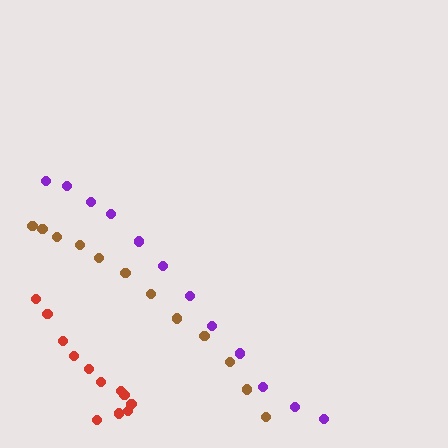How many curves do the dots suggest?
There are 3 distinct paths.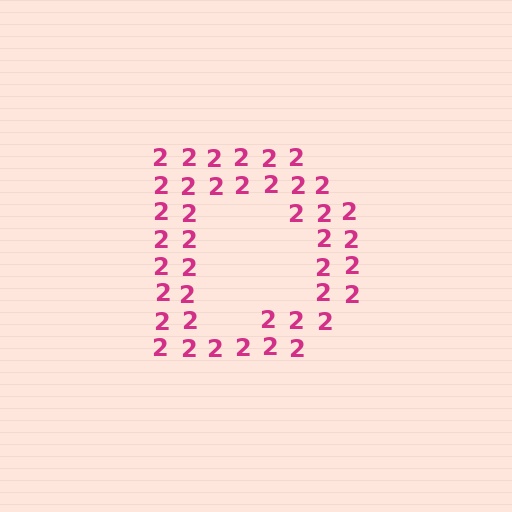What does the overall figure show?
The overall figure shows the letter D.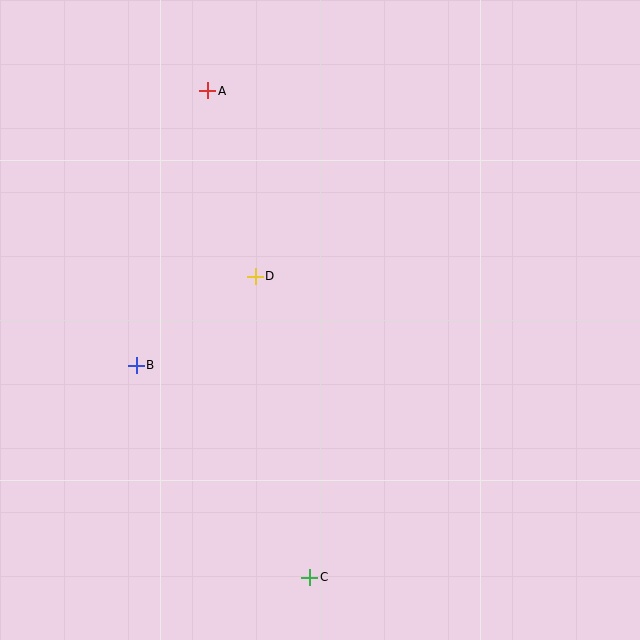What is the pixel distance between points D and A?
The distance between D and A is 191 pixels.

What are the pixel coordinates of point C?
Point C is at (310, 577).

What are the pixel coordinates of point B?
Point B is at (136, 365).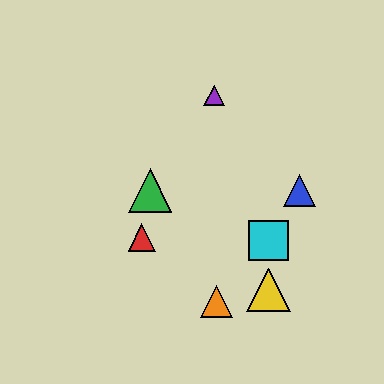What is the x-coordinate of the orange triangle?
The orange triangle is at x≈216.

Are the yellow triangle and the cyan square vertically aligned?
Yes, both are at x≈268.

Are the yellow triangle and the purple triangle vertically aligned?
No, the yellow triangle is at x≈268 and the purple triangle is at x≈214.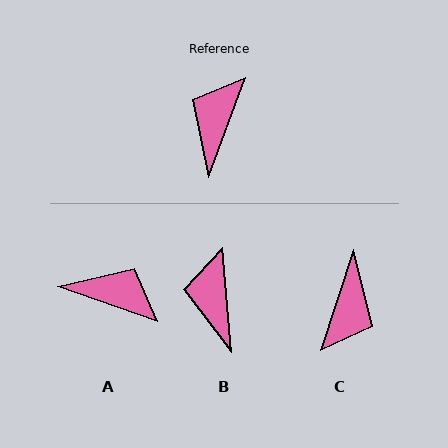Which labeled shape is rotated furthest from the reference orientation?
C, about 178 degrees away.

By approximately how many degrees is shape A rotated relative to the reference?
Approximately 89 degrees clockwise.